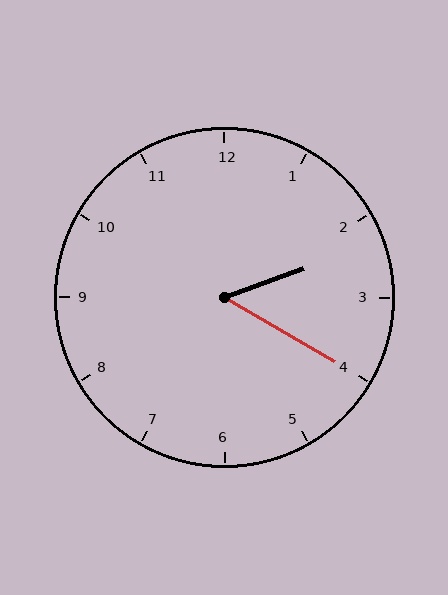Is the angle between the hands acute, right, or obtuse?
It is acute.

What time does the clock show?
2:20.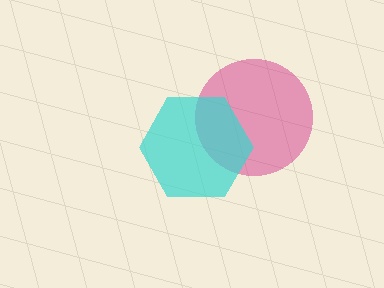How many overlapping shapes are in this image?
There are 2 overlapping shapes in the image.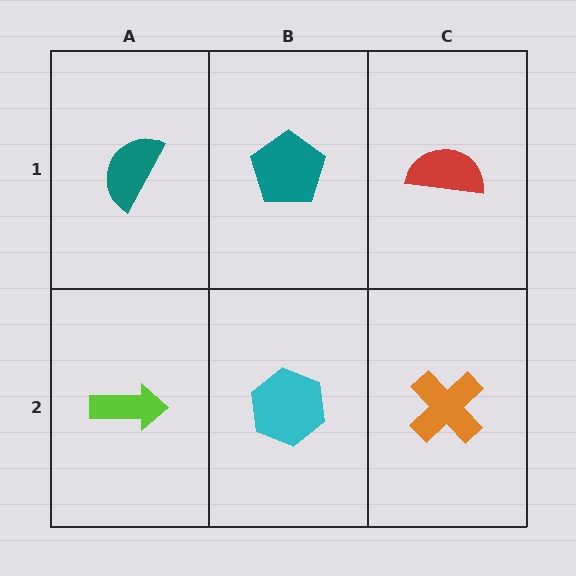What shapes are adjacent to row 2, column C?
A red semicircle (row 1, column C), a cyan hexagon (row 2, column B).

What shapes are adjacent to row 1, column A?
A lime arrow (row 2, column A), a teal pentagon (row 1, column B).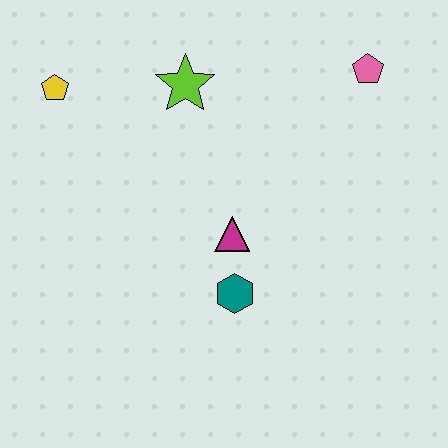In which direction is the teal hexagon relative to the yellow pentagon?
The teal hexagon is below the yellow pentagon.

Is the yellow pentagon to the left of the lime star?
Yes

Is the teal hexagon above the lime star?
No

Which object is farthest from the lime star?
The teal hexagon is farthest from the lime star.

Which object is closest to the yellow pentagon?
The lime star is closest to the yellow pentagon.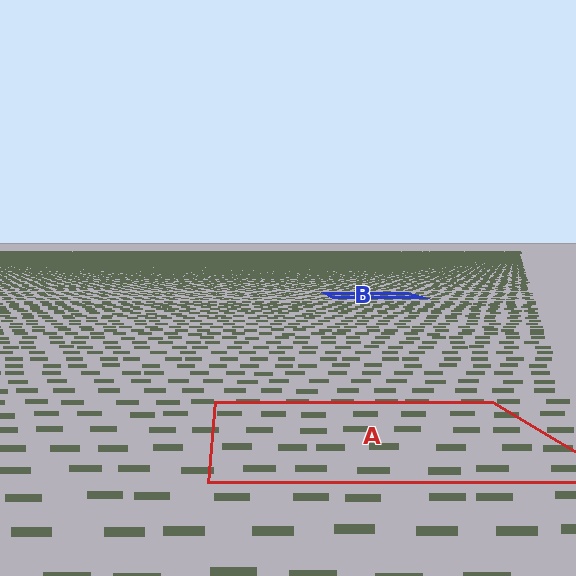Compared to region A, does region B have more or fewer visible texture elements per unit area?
Region B has more texture elements per unit area — they are packed more densely because it is farther away.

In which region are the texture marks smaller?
The texture marks are smaller in region B, because it is farther away.